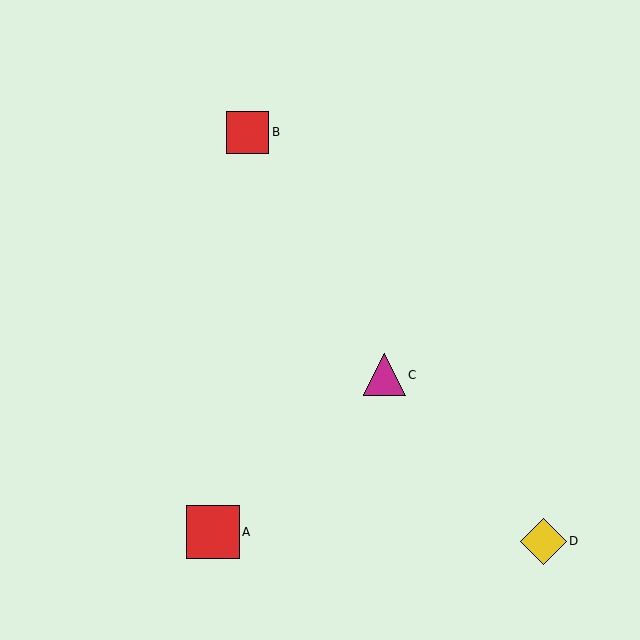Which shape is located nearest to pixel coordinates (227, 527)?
The red square (labeled A) at (213, 532) is nearest to that location.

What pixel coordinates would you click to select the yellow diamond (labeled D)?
Click at (544, 541) to select the yellow diamond D.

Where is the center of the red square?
The center of the red square is at (213, 532).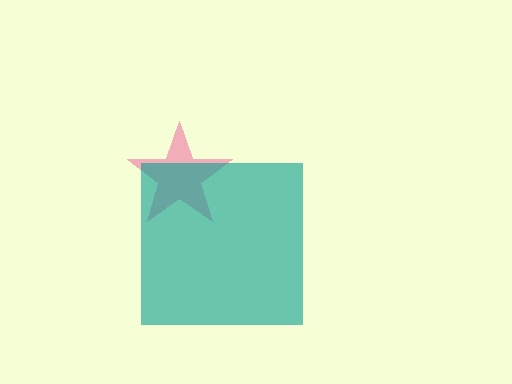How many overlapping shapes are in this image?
There are 2 overlapping shapes in the image.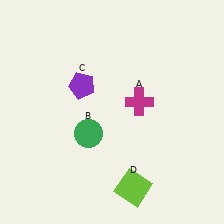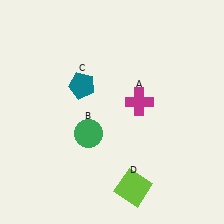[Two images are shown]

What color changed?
The pentagon (C) changed from purple in Image 1 to teal in Image 2.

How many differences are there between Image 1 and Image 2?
There is 1 difference between the two images.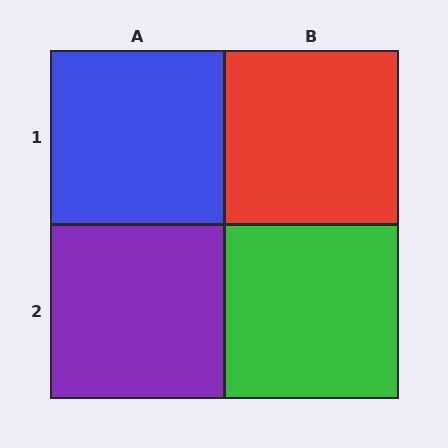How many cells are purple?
1 cell is purple.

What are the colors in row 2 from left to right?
Purple, green.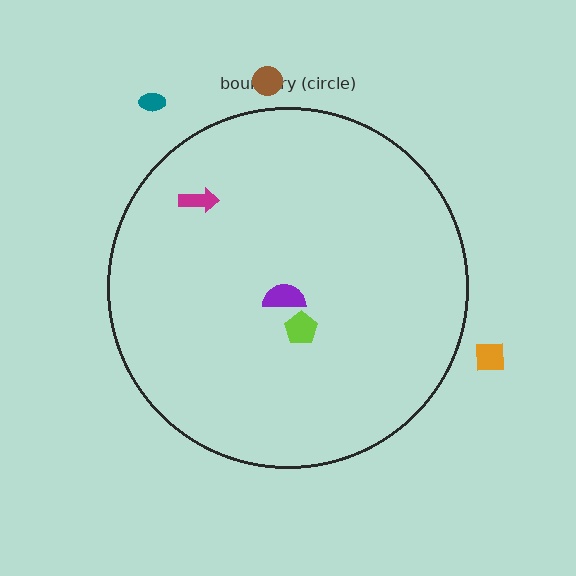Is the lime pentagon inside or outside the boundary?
Inside.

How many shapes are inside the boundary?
3 inside, 3 outside.